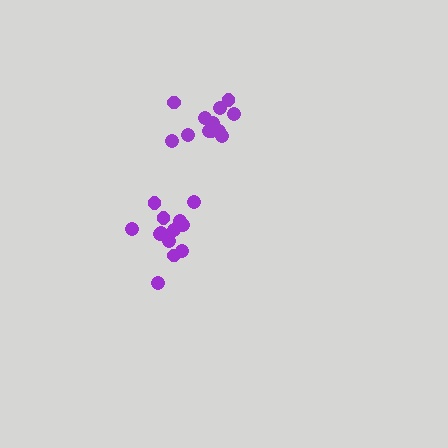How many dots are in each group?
Group 1: 14 dots, Group 2: 12 dots (26 total).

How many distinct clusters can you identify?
There are 2 distinct clusters.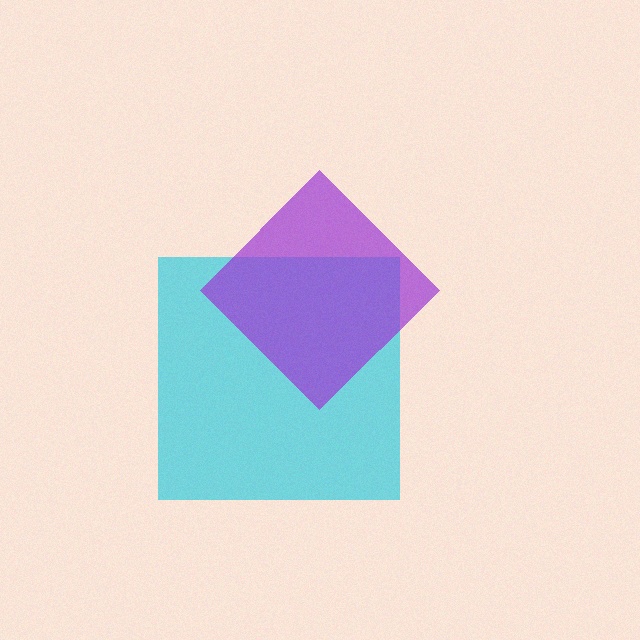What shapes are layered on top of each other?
The layered shapes are: a cyan square, a purple diamond.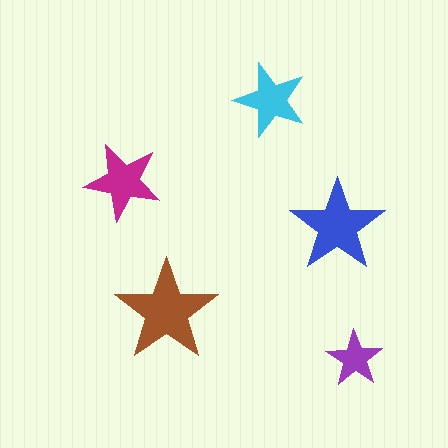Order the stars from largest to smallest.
the brown one, the blue one, the magenta one, the cyan one, the purple one.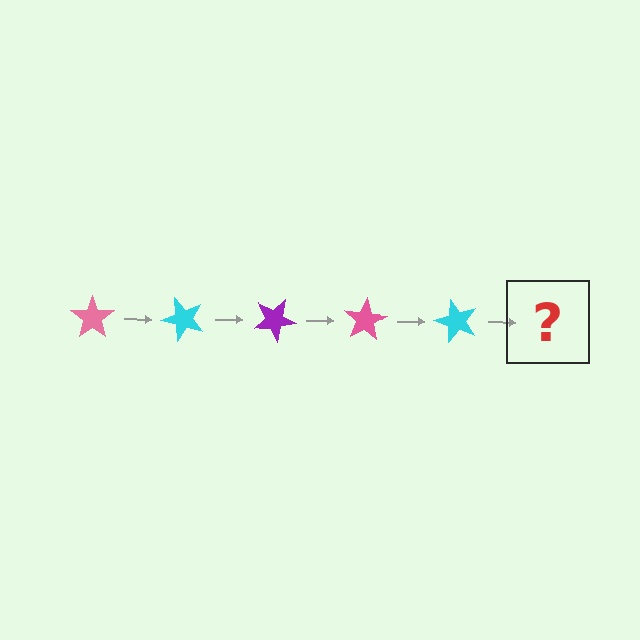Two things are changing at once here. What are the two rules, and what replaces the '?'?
The two rules are that it rotates 50 degrees each step and the color cycles through pink, cyan, and purple. The '?' should be a purple star, rotated 250 degrees from the start.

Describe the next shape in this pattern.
It should be a purple star, rotated 250 degrees from the start.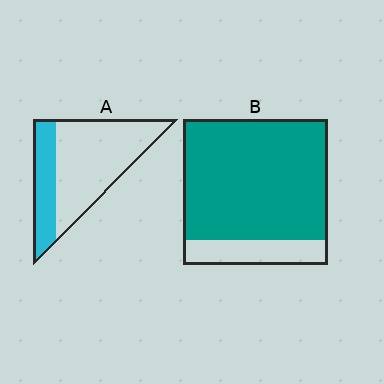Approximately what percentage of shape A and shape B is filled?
A is approximately 30% and B is approximately 85%.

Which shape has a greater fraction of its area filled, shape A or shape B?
Shape B.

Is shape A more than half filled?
No.